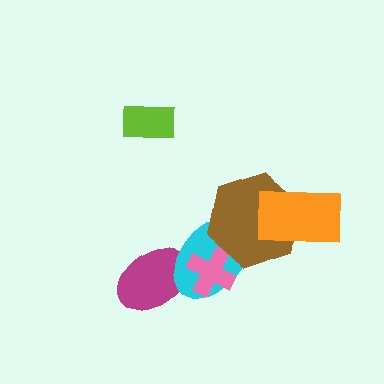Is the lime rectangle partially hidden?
No, no other shape covers it.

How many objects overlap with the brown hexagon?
2 objects overlap with the brown hexagon.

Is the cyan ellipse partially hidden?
Yes, it is partially covered by another shape.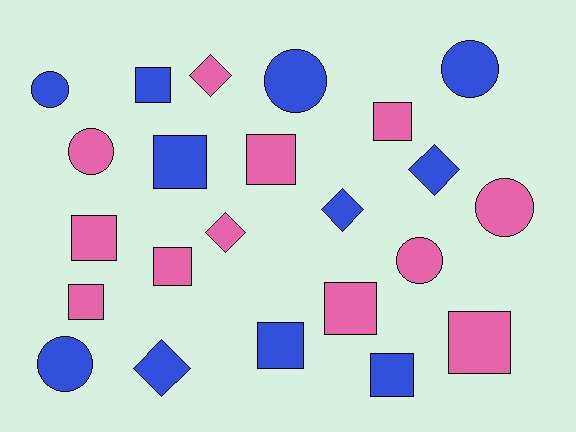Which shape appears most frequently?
Square, with 11 objects.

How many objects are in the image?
There are 23 objects.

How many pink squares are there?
There are 7 pink squares.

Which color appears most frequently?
Pink, with 12 objects.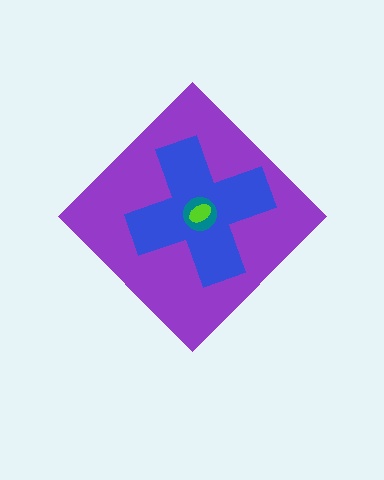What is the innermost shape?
The lime ellipse.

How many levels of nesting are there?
4.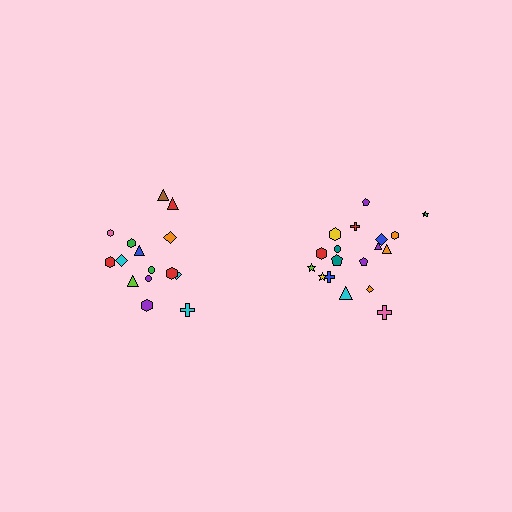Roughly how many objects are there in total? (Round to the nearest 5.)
Roughly 35 objects in total.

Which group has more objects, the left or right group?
The right group.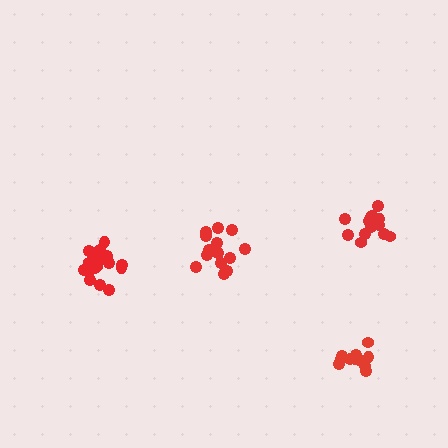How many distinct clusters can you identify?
There are 4 distinct clusters.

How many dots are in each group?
Group 1: 15 dots, Group 2: 11 dots, Group 3: 14 dots, Group 4: 17 dots (57 total).